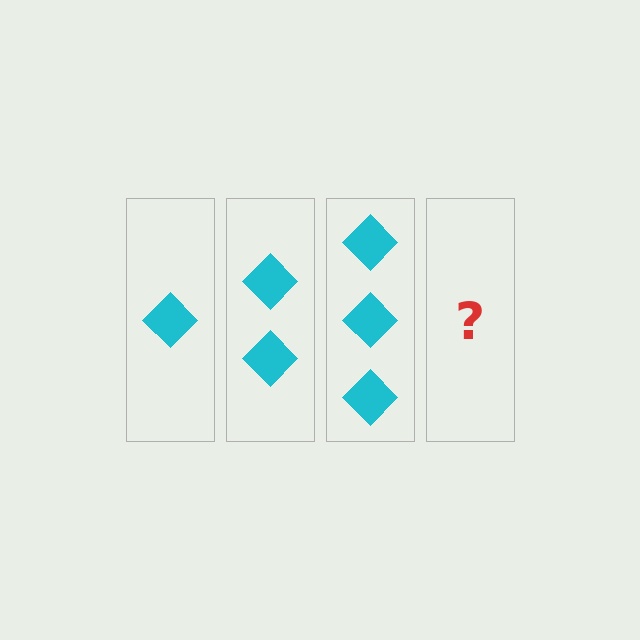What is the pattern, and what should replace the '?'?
The pattern is that each step adds one more diamond. The '?' should be 4 diamonds.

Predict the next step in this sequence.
The next step is 4 diamonds.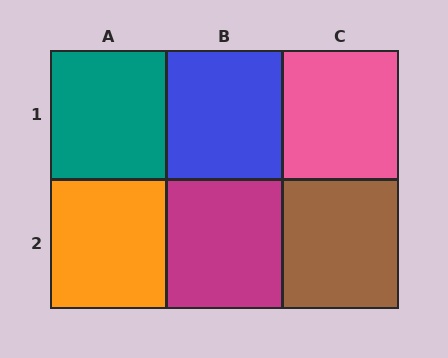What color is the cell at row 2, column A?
Orange.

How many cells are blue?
1 cell is blue.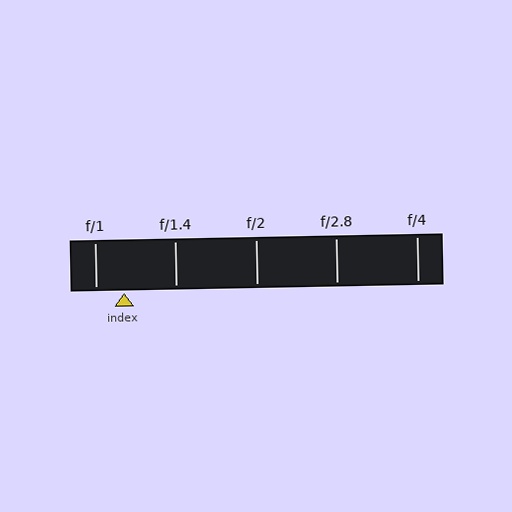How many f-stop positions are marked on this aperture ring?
There are 5 f-stop positions marked.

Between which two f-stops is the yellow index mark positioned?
The index mark is between f/1 and f/1.4.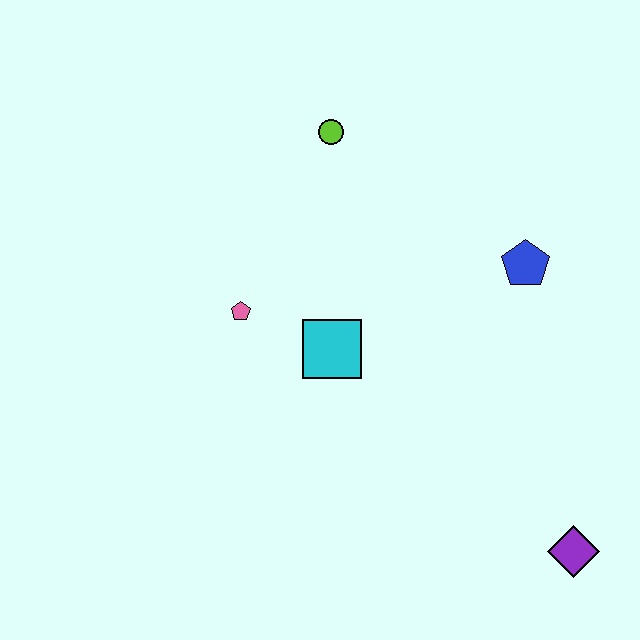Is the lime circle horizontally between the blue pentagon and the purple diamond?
No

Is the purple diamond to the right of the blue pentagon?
Yes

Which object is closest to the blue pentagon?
The cyan square is closest to the blue pentagon.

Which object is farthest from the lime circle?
The purple diamond is farthest from the lime circle.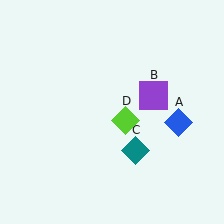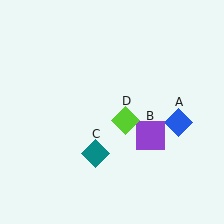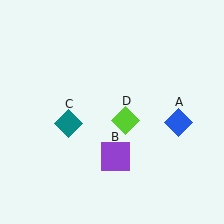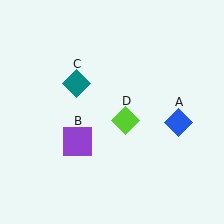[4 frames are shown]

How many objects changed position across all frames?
2 objects changed position: purple square (object B), teal diamond (object C).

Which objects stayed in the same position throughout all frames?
Blue diamond (object A) and lime diamond (object D) remained stationary.